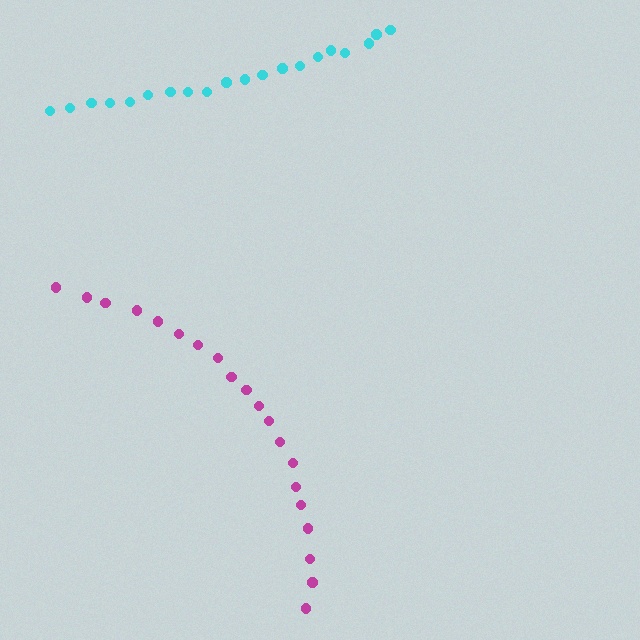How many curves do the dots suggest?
There are 2 distinct paths.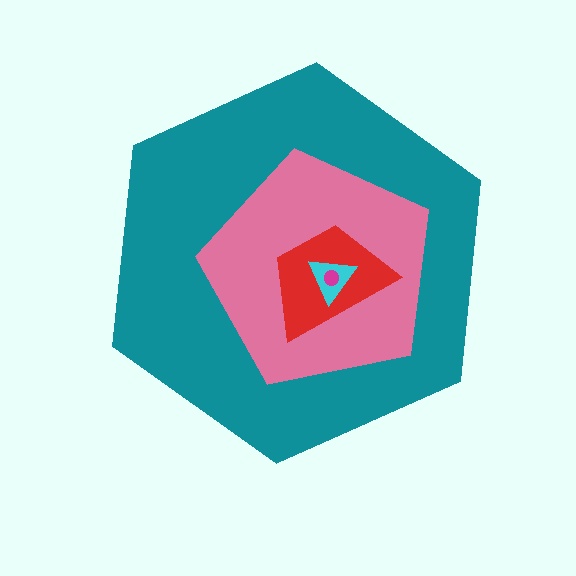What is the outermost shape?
The teal hexagon.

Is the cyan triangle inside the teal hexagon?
Yes.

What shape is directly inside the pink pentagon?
The red trapezoid.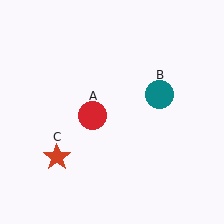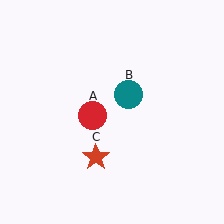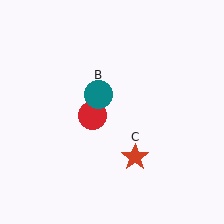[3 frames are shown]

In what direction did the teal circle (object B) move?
The teal circle (object B) moved left.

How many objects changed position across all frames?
2 objects changed position: teal circle (object B), red star (object C).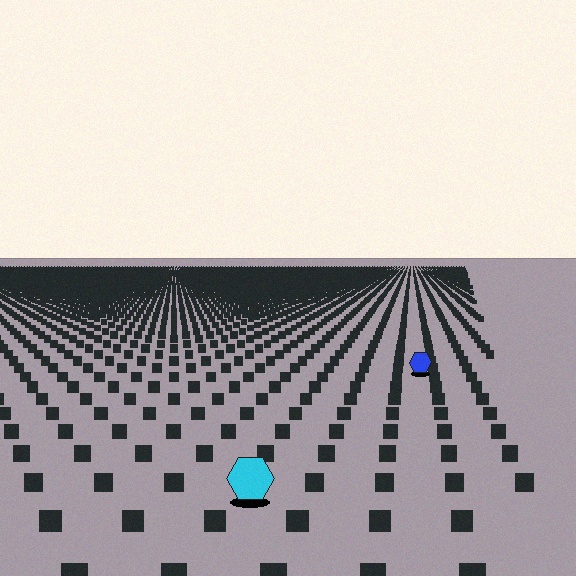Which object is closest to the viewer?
The cyan hexagon is closest. The texture marks near it are larger and more spread out.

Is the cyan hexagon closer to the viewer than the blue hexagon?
Yes. The cyan hexagon is closer — you can tell from the texture gradient: the ground texture is coarser near it.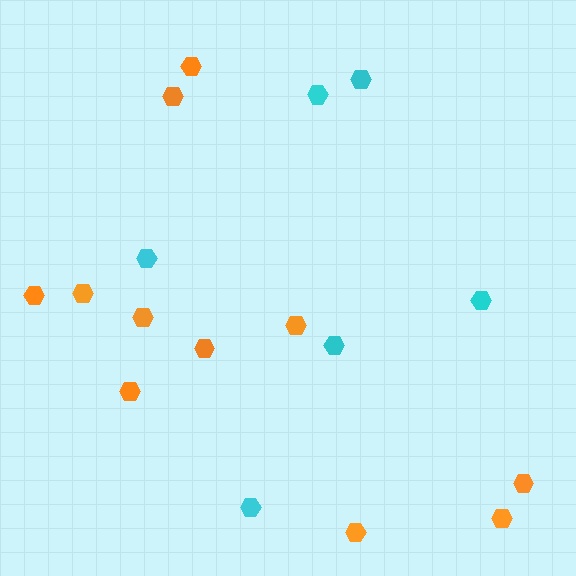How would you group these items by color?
There are 2 groups: one group of cyan hexagons (6) and one group of orange hexagons (11).